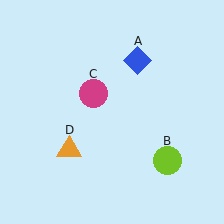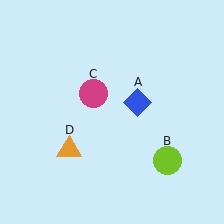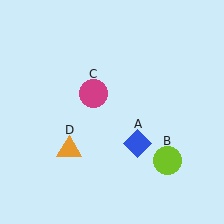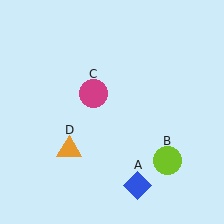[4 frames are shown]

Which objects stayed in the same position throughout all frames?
Lime circle (object B) and magenta circle (object C) and orange triangle (object D) remained stationary.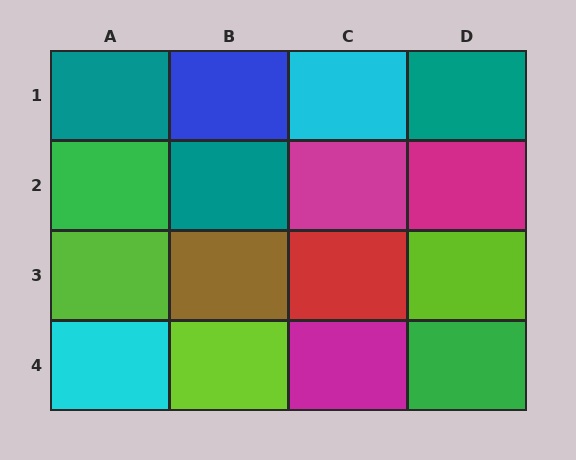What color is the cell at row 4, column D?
Green.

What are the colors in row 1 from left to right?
Teal, blue, cyan, teal.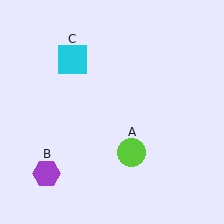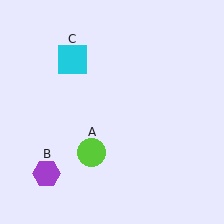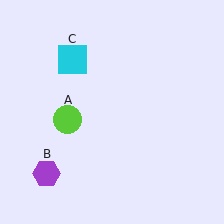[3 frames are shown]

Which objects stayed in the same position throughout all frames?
Purple hexagon (object B) and cyan square (object C) remained stationary.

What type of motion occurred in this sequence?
The lime circle (object A) rotated clockwise around the center of the scene.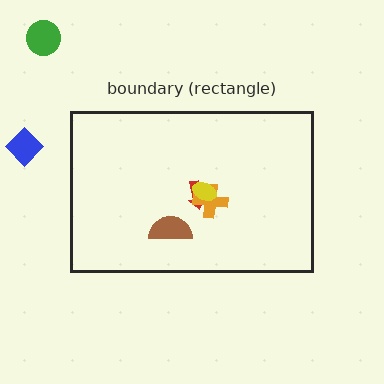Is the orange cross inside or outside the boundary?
Inside.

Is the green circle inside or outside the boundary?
Outside.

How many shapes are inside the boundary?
4 inside, 2 outside.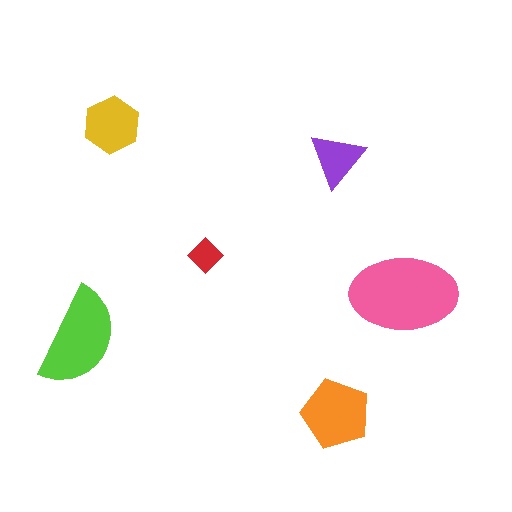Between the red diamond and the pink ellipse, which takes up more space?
The pink ellipse.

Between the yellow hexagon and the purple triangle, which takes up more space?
The yellow hexagon.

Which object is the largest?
The pink ellipse.